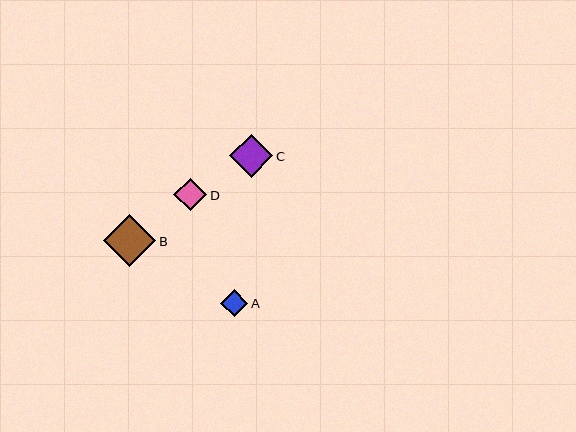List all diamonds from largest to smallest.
From largest to smallest: B, C, D, A.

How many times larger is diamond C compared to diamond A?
Diamond C is approximately 1.6 times the size of diamond A.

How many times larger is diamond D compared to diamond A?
Diamond D is approximately 1.2 times the size of diamond A.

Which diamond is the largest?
Diamond B is the largest with a size of approximately 52 pixels.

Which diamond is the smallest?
Diamond A is the smallest with a size of approximately 27 pixels.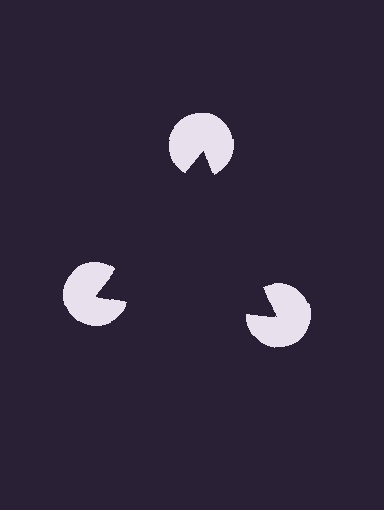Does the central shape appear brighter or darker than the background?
It typically appears slightly darker than the background, even though no actual brightness change is drawn.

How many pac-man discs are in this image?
There are 3 — one at each vertex of the illusory triangle.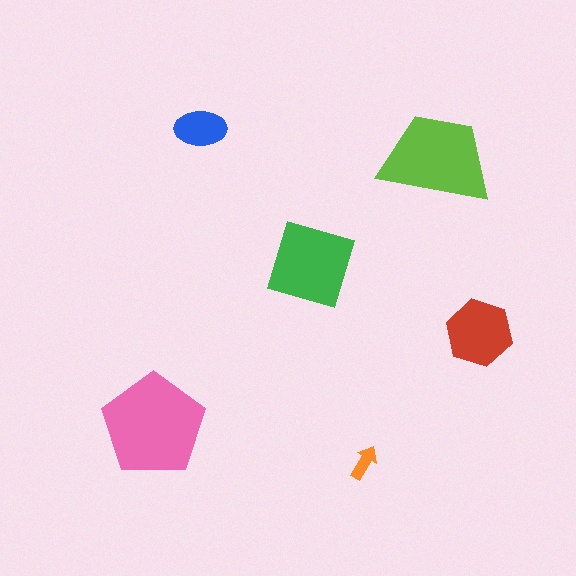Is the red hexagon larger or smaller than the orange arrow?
Larger.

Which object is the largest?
The pink pentagon.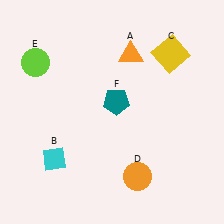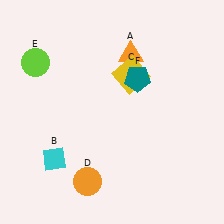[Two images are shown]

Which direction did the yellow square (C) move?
The yellow square (C) moved left.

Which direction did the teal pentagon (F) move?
The teal pentagon (F) moved up.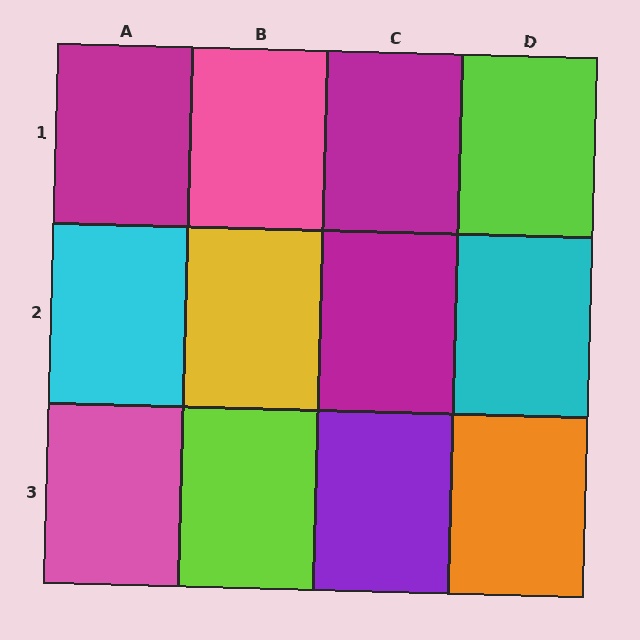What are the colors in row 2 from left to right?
Cyan, yellow, magenta, cyan.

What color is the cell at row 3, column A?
Pink.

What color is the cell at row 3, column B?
Lime.